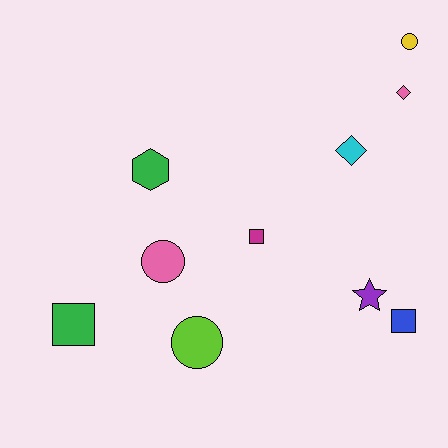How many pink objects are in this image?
There are 2 pink objects.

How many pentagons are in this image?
There are no pentagons.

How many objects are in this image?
There are 10 objects.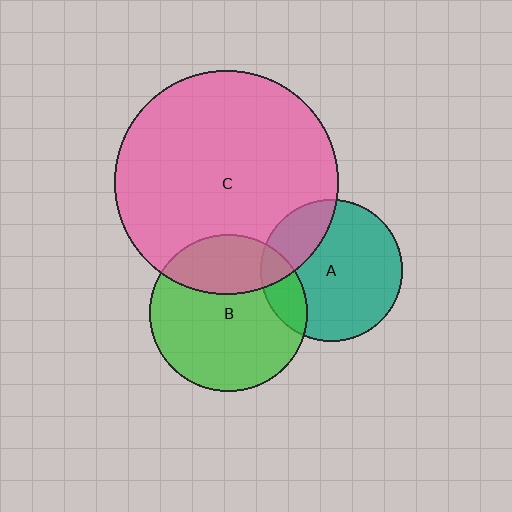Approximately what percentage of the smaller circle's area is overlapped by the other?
Approximately 15%.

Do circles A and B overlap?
Yes.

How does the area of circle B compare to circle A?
Approximately 1.2 times.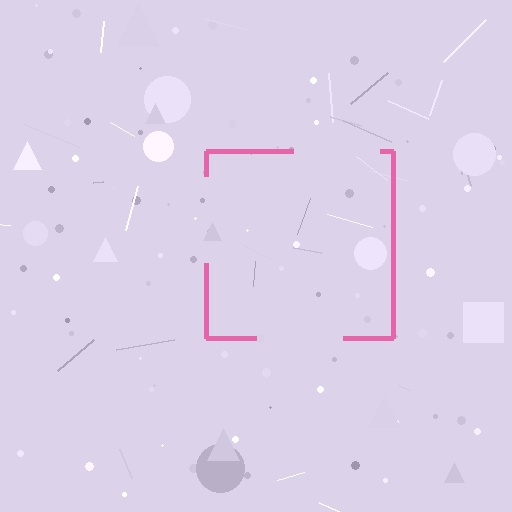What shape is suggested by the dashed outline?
The dashed outline suggests a square.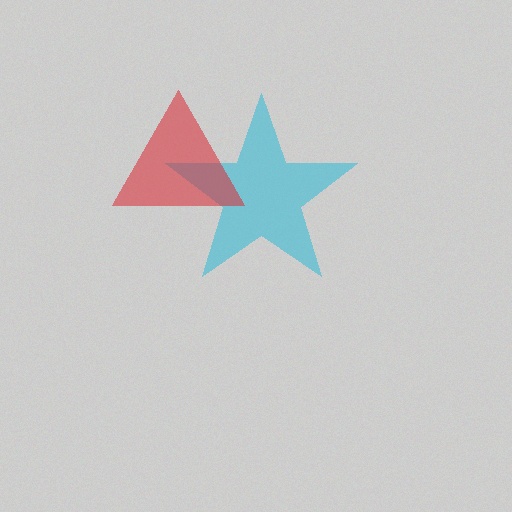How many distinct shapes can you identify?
There are 2 distinct shapes: a cyan star, a red triangle.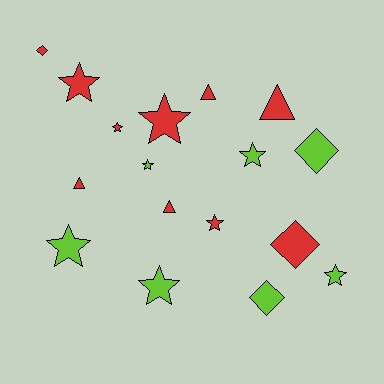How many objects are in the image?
There are 17 objects.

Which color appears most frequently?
Red, with 10 objects.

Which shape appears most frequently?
Star, with 9 objects.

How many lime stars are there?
There are 5 lime stars.